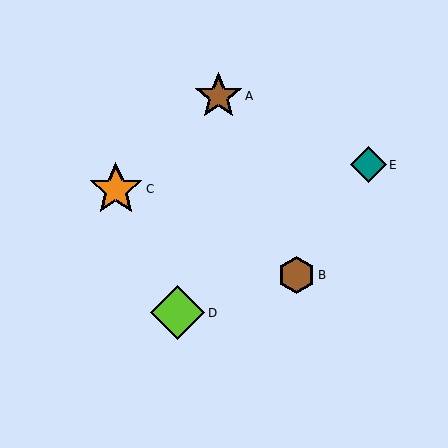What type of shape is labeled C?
Shape C is an orange star.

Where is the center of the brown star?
The center of the brown star is at (218, 96).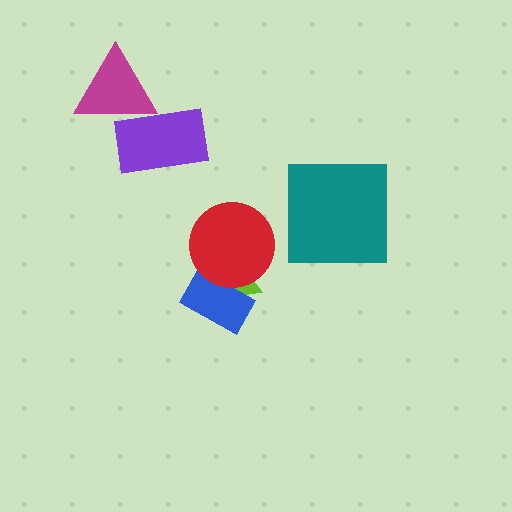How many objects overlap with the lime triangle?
2 objects overlap with the lime triangle.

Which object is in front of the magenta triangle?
The purple rectangle is in front of the magenta triangle.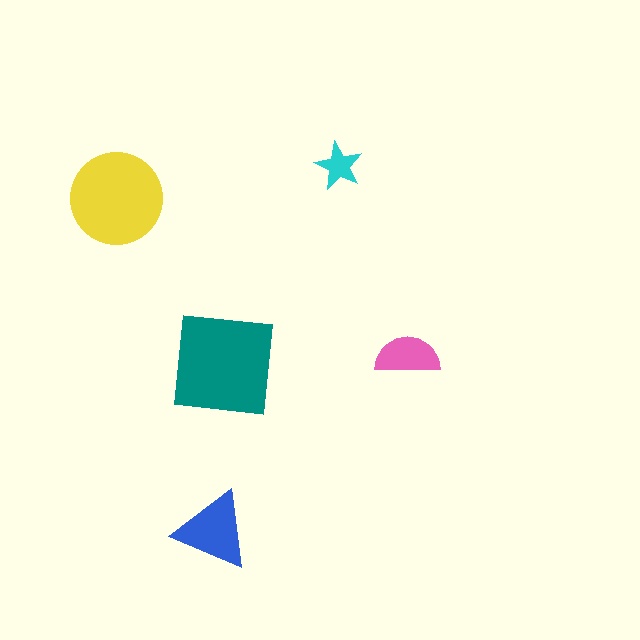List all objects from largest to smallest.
The teal square, the yellow circle, the blue triangle, the pink semicircle, the cyan star.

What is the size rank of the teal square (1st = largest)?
1st.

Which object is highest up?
The cyan star is topmost.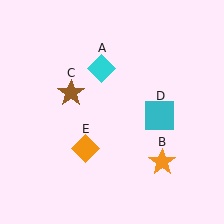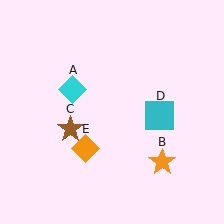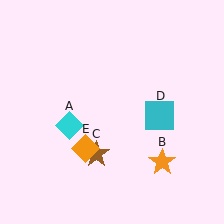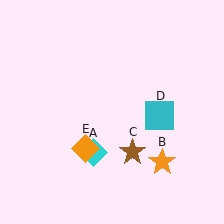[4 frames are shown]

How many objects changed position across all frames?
2 objects changed position: cyan diamond (object A), brown star (object C).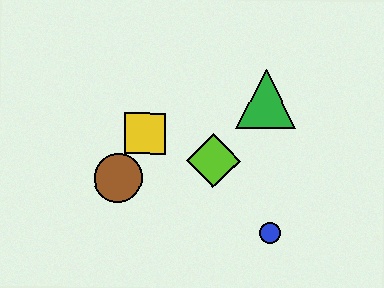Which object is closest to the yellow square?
The brown circle is closest to the yellow square.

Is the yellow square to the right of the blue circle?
No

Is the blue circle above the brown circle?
No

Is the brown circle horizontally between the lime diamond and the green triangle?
No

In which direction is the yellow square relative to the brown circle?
The yellow square is above the brown circle.